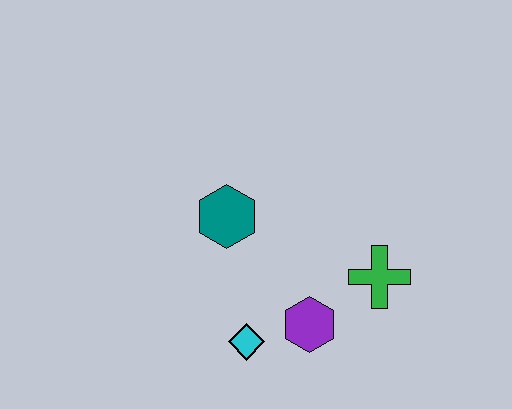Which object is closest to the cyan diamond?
The purple hexagon is closest to the cyan diamond.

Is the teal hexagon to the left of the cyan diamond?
Yes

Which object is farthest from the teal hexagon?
The green cross is farthest from the teal hexagon.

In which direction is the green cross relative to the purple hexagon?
The green cross is to the right of the purple hexagon.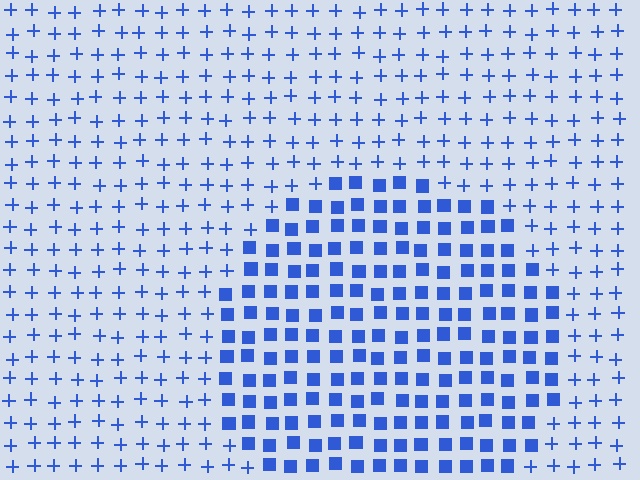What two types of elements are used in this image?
The image uses squares inside the circle region and plus signs outside it.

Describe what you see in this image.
The image is filled with small blue elements arranged in a uniform grid. A circle-shaped region contains squares, while the surrounding area contains plus signs. The boundary is defined purely by the change in element shape.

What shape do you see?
I see a circle.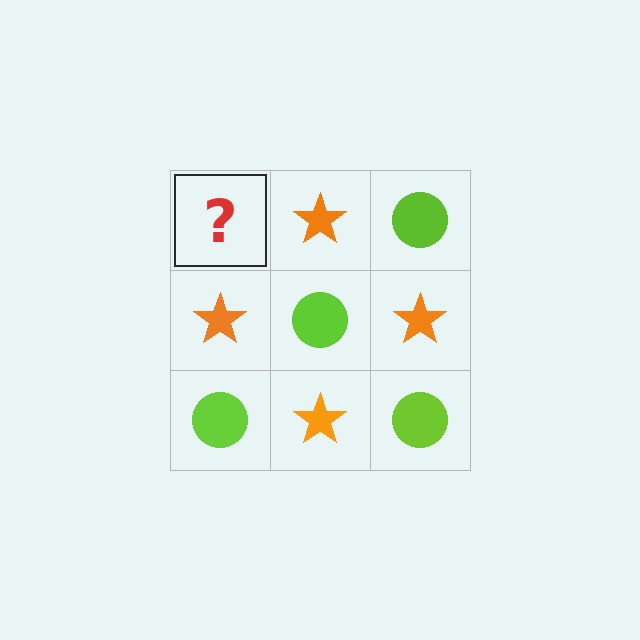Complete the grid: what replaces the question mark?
The question mark should be replaced with a lime circle.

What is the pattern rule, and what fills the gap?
The rule is that it alternates lime circle and orange star in a checkerboard pattern. The gap should be filled with a lime circle.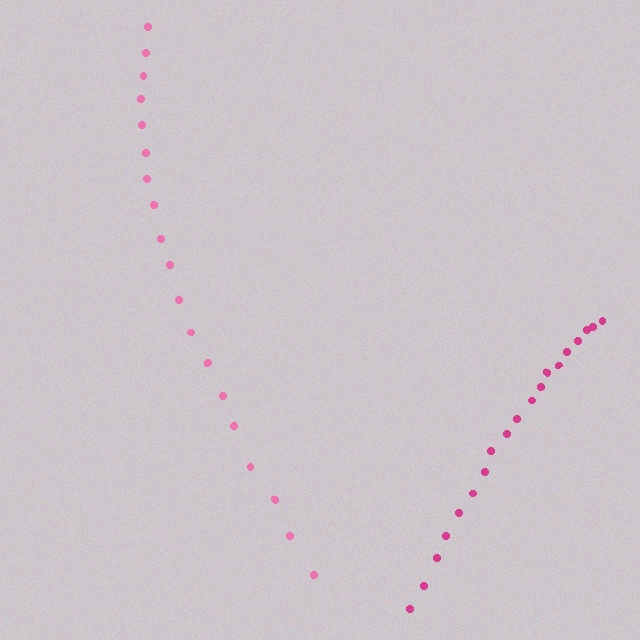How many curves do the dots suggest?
There are 2 distinct paths.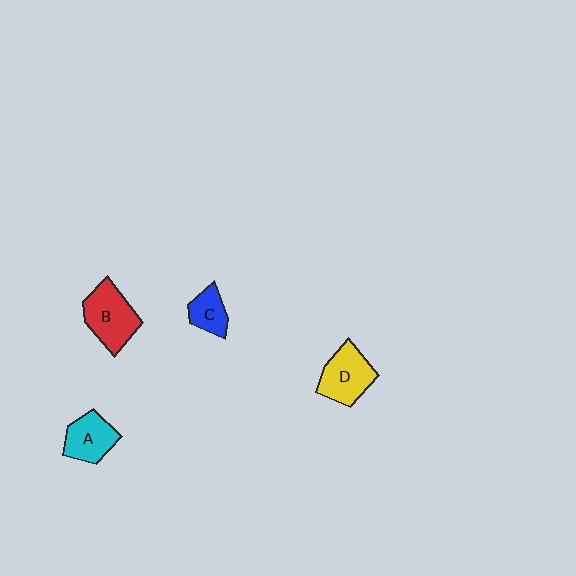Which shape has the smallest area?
Shape C (blue).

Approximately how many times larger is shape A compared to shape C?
Approximately 1.4 times.